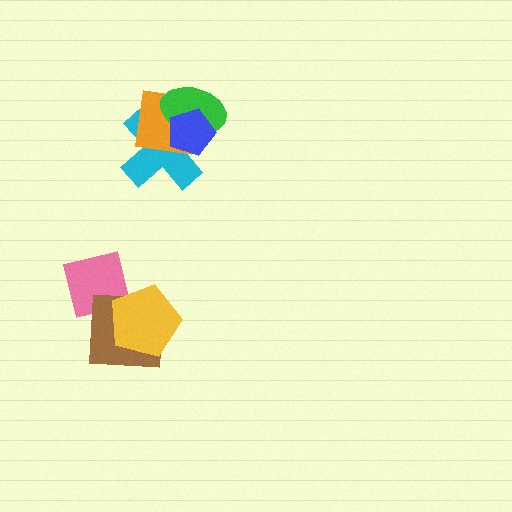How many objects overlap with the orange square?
3 objects overlap with the orange square.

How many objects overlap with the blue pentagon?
3 objects overlap with the blue pentagon.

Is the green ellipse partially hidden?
Yes, it is partially covered by another shape.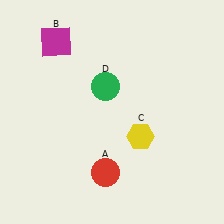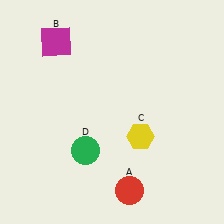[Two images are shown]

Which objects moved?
The objects that moved are: the red circle (A), the green circle (D).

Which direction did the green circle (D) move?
The green circle (D) moved down.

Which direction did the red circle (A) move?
The red circle (A) moved right.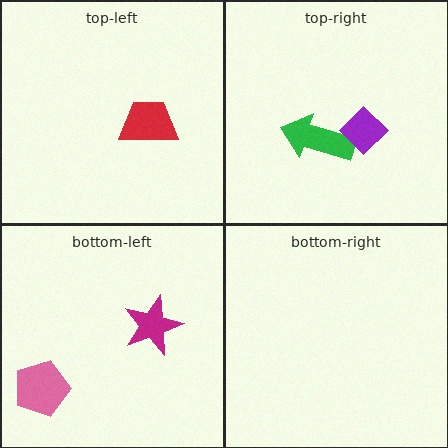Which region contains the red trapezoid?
The top-left region.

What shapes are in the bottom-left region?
The magenta star, the pink pentagon.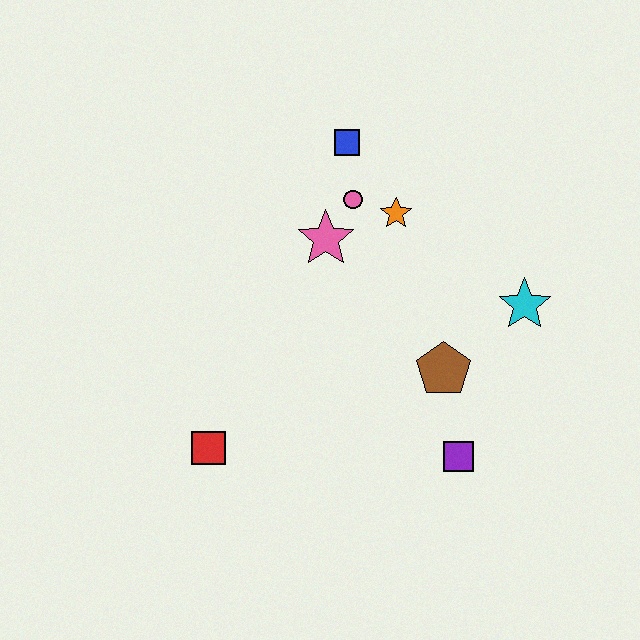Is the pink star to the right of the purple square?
No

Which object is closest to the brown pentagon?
The purple square is closest to the brown pentagon.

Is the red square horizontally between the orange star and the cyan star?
No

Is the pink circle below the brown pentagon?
No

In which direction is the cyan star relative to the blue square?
The cyan star is to the right of the blue square.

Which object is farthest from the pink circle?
The red square is farthest from the pink circle.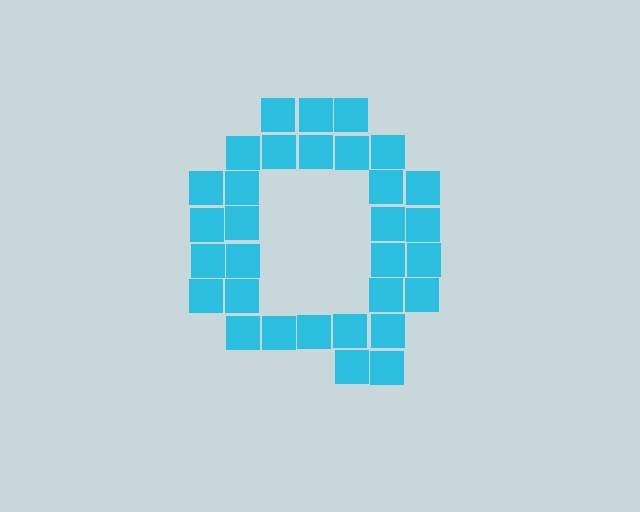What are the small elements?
The small elements are squares.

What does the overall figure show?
The overall figure shows the letter Q.